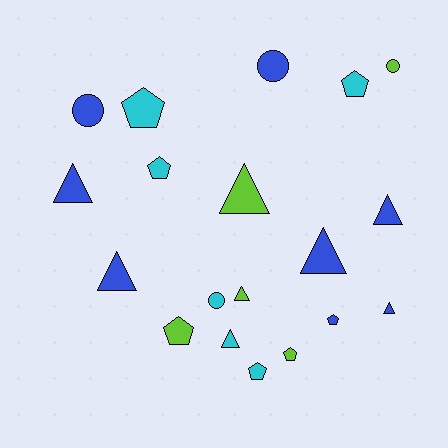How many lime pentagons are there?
There are 2 lime pentagons.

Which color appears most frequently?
Blue, with 8 objects.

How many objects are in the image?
There are 19 objects.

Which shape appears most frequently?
Triangle, with 8 objects.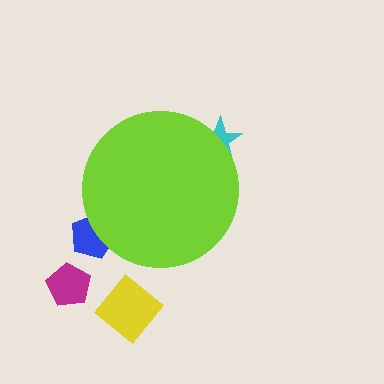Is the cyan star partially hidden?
Yes, the cyan star is partially hidden behind the lime circle.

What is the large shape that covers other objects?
A lime circle.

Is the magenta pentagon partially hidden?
No, the magenta pentagon is fully visible.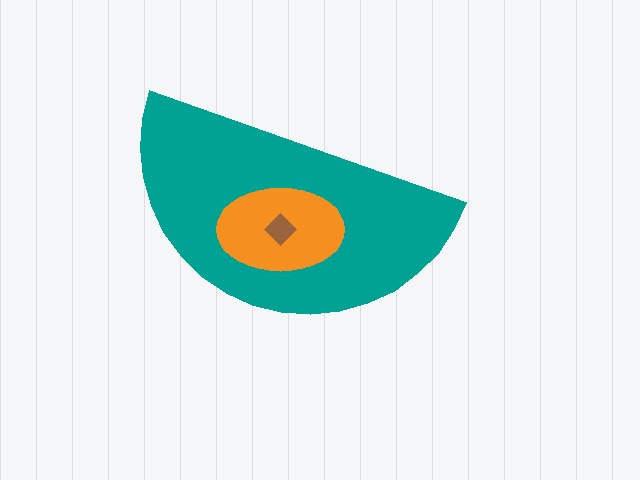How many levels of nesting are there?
3.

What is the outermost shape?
The teal semicircle.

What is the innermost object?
The brown diamond.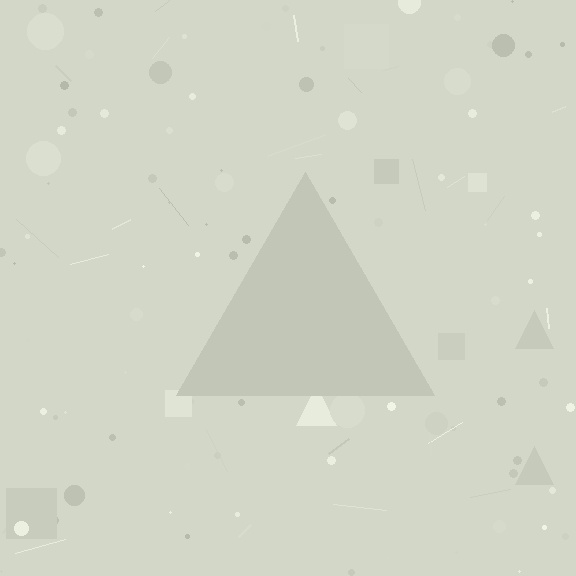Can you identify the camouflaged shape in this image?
The camouflaged shape is a triangle.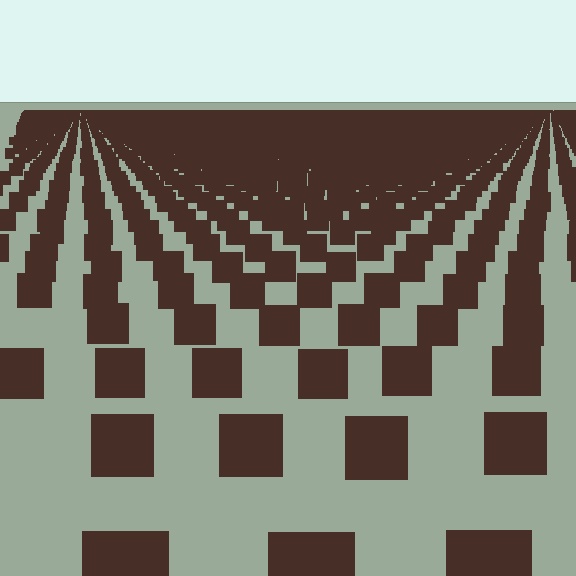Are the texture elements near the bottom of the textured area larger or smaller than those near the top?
Larger. Near the bottom, elements are closer to the viewer and appear at a bigger on-screen size.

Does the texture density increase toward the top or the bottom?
Density increases toward the top.